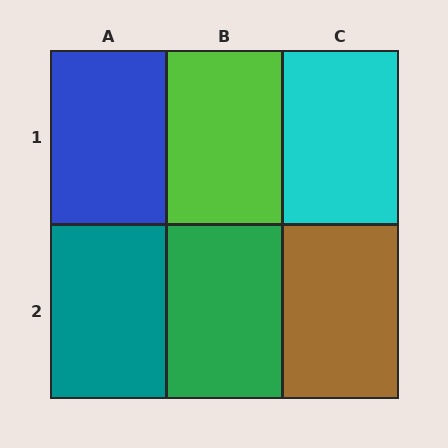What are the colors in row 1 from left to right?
Blue, lime, cyan.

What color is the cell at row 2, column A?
Teal.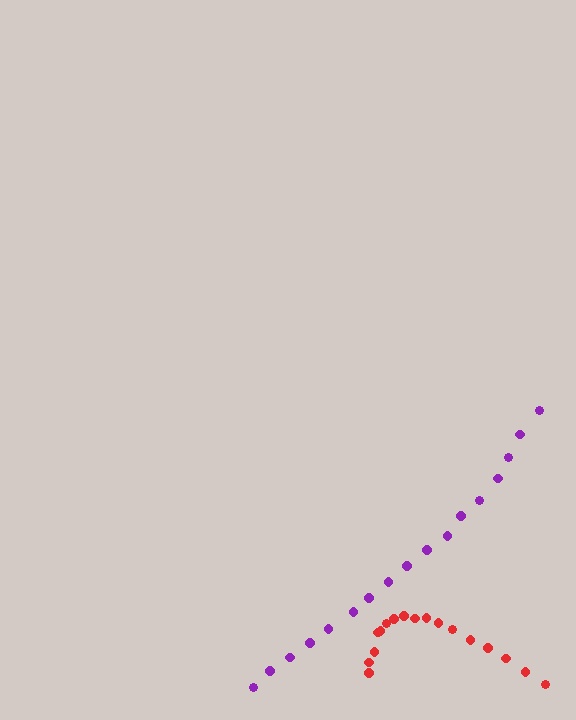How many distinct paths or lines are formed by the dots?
There are 2 distinct paths.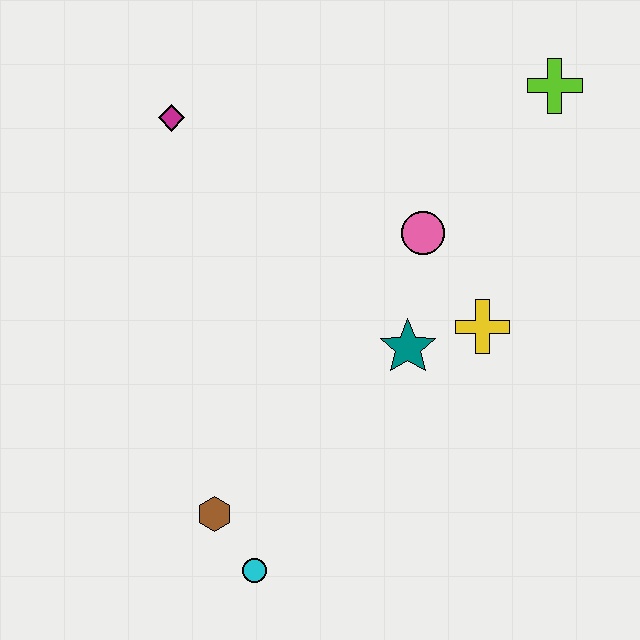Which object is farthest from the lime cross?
The cyan circle is farthest from the lime cross.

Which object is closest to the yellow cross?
The teal star is closest to the yellow cross.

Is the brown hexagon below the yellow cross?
Yes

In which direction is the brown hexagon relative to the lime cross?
The brown hexagon is below the lime cross.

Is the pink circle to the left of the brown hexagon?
No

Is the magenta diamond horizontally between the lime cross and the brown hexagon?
No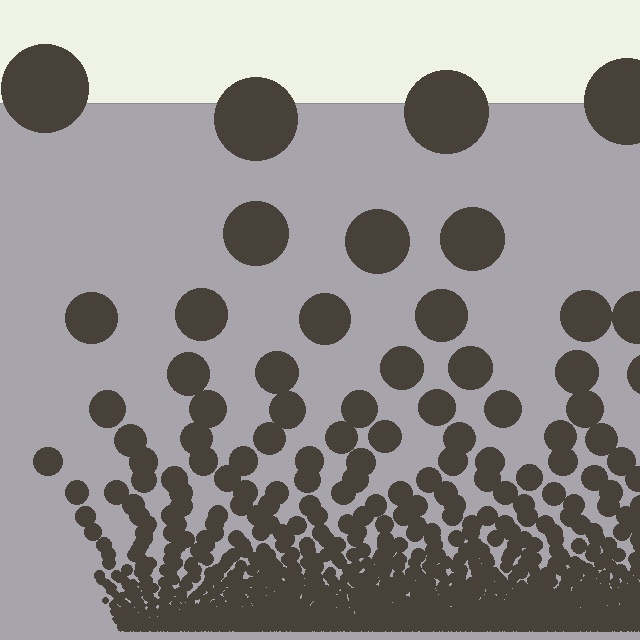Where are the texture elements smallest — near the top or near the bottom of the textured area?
Near the bottom.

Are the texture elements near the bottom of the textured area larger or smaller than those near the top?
Smaller. The gradient is inverted — elements near the bottom are smaller and denser.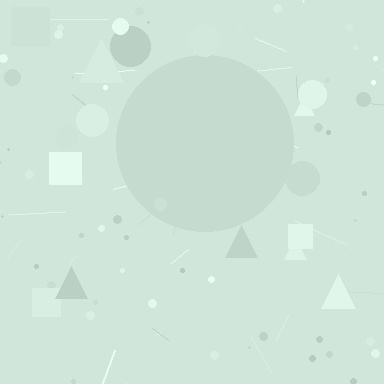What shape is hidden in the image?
A circle is hidden in the image.